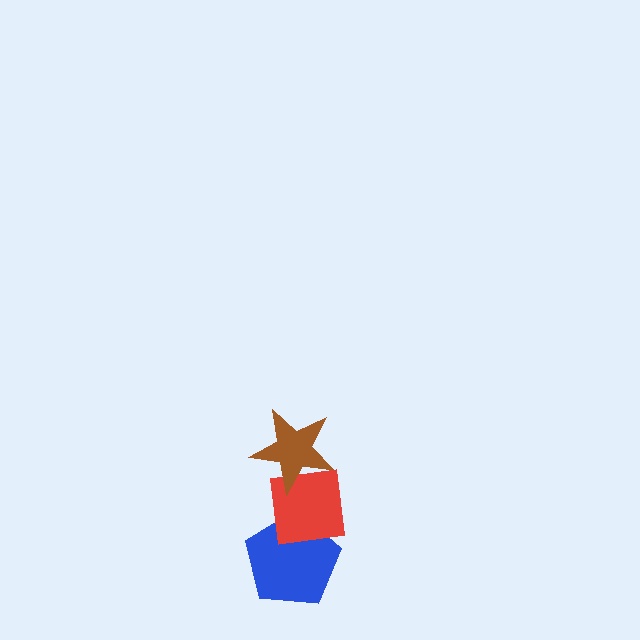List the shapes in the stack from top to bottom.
From top to bottom: the brown star, the red square, the blue pentagon.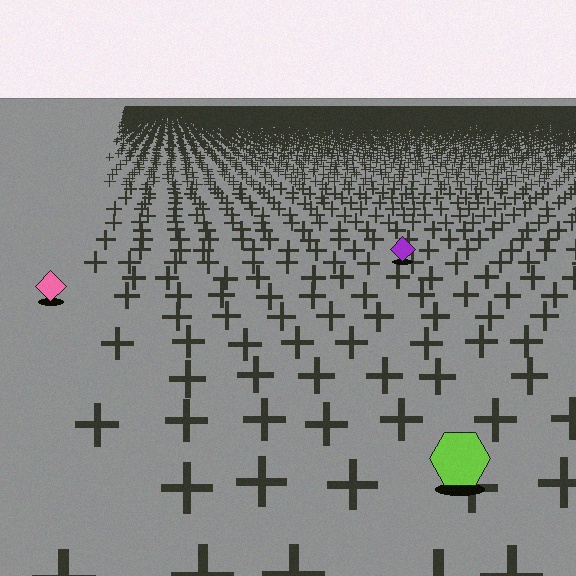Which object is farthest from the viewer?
The purple diamond is farthest from the viewer. It appears smaller and the ground texture around it is denser.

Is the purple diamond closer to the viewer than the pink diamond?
No. The pink diamond is closer — you can tell from the texture gradient: the ground texture is coarser near it.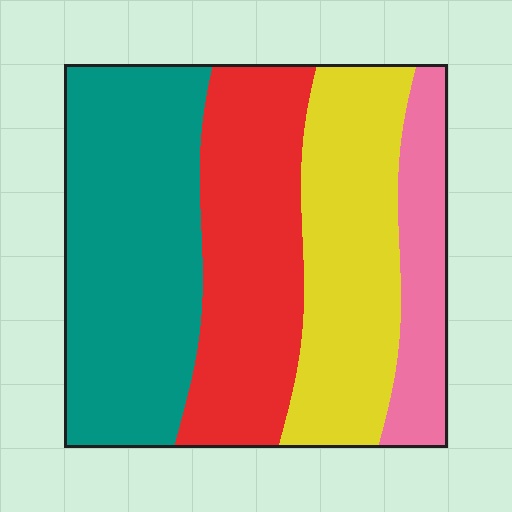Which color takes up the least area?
Pink, at roughly 15%.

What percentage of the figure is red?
Red covers roughly 25% of the figure.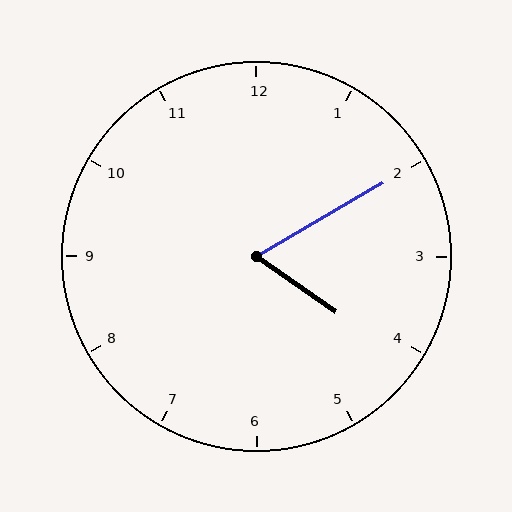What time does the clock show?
4:10.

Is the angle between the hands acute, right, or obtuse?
It is acute.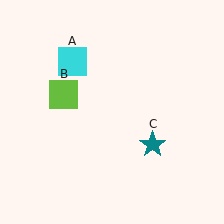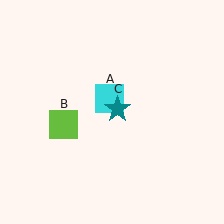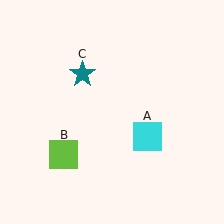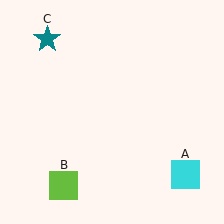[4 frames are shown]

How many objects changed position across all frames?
3 objects changed position: cyan square (object A), lime square (object B), teal star (object C).